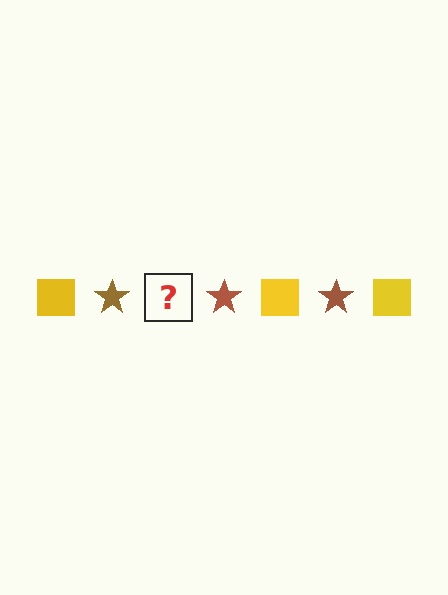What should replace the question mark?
The question mark should be replaced with a yellow square.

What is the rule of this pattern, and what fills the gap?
The rule is that the pattern alternates between yellow square and brown star. The gap should be filled with a yellow square.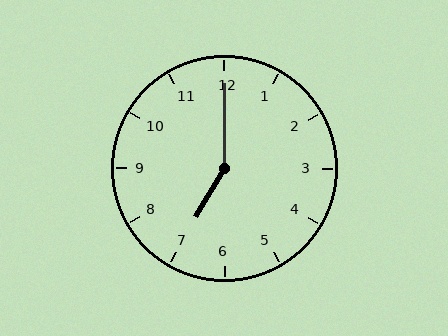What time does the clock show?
7:00.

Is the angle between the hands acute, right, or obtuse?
It is obtuse.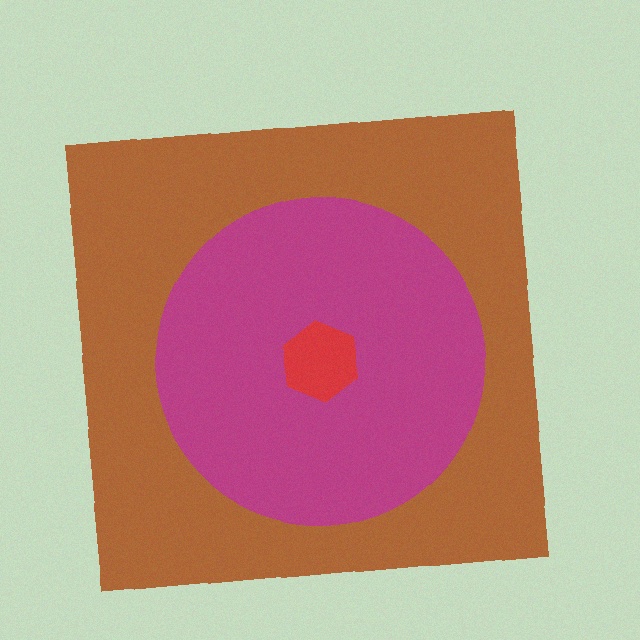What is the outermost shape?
The brown square.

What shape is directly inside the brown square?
The magenta circle.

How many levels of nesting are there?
3.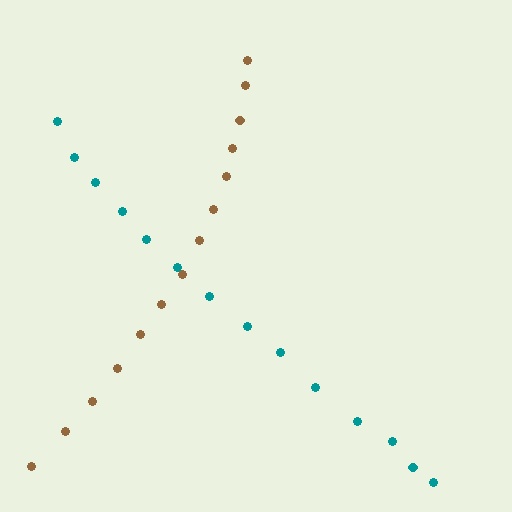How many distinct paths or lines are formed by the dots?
There are 2 distinct paths.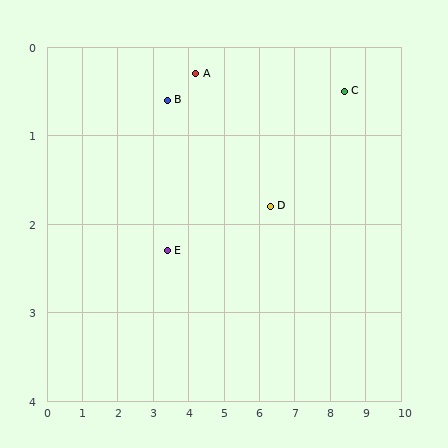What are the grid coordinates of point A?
Point A is at approximately (4.2, 0.3).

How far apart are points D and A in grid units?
Points D and A are about 2.6 grid units apart.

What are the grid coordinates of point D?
Point D is at approximately (6.3, 1.8).